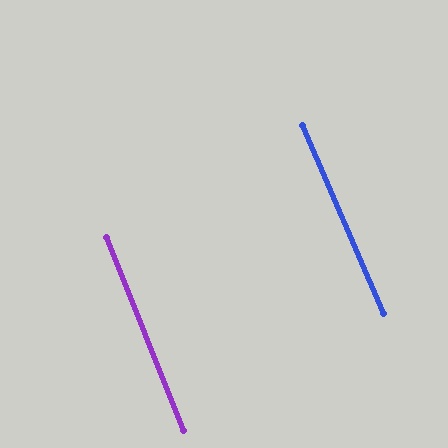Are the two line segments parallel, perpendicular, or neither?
Parallel — their directions differ by only 1.5°.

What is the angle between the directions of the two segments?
Approximately 1 degree.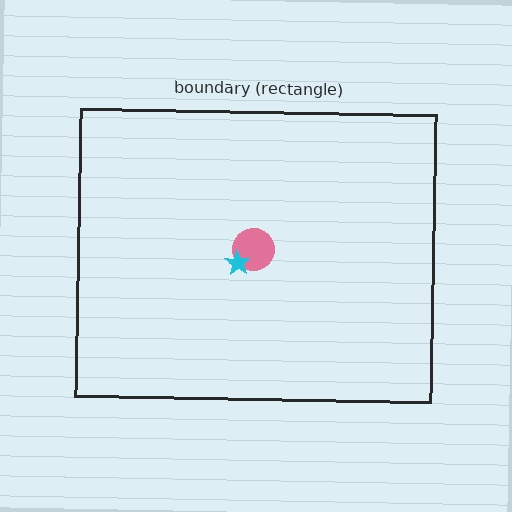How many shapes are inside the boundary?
2 inside, 0 outside.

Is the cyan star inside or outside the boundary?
Inside.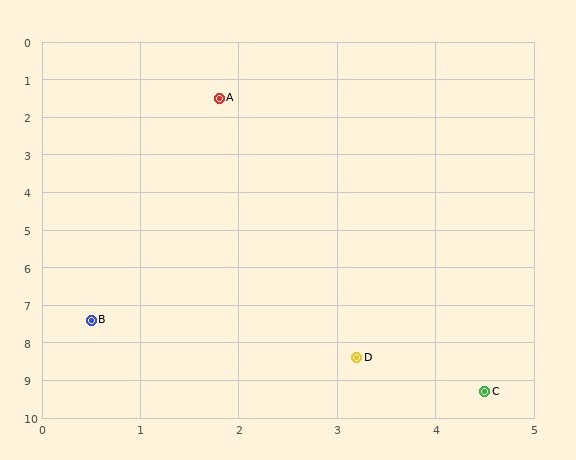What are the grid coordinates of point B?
Point B is at approximately (0.5, 7.4).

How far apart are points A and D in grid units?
Points A and D are about 7.0 grid units apart.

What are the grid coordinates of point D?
Point D is at approximately (3.2, 8.4).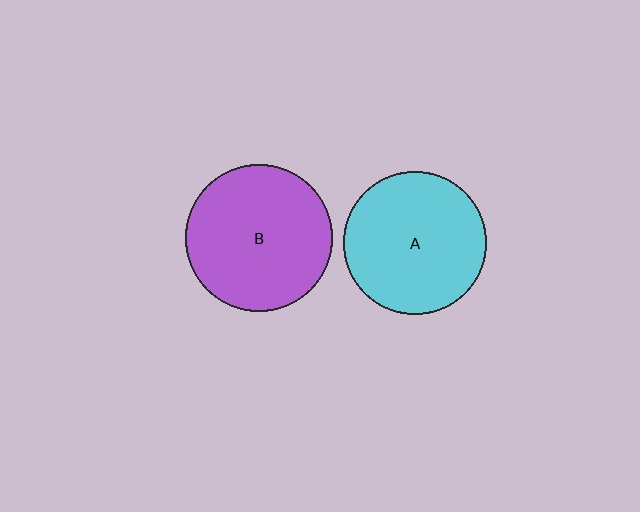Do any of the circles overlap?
No, none of the circles overlap.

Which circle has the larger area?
Circle B (purple).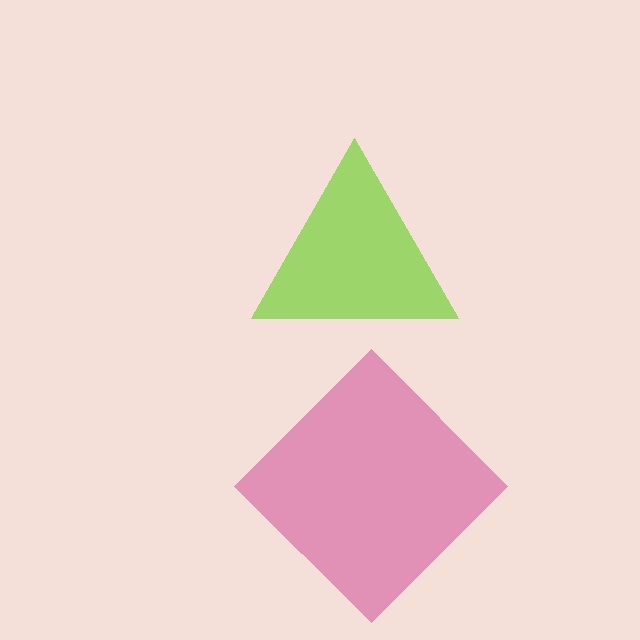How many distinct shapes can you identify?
There are 2 distinct shapes: a magenta diamond, a lime triangle.